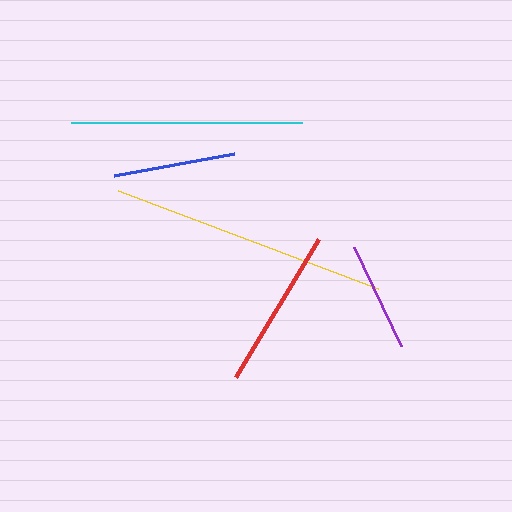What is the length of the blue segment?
The blue segment is approximately 122 pixels long.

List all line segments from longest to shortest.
From longest to shortest: yellow, cyan, red, blue, purple.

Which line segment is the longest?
The yellow line is the longest at approximately 278 pixels.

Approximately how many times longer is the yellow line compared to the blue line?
The yellow line is approximately 2.3 times the length of the blue line.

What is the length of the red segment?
The red segment is approximately 160 pixels long.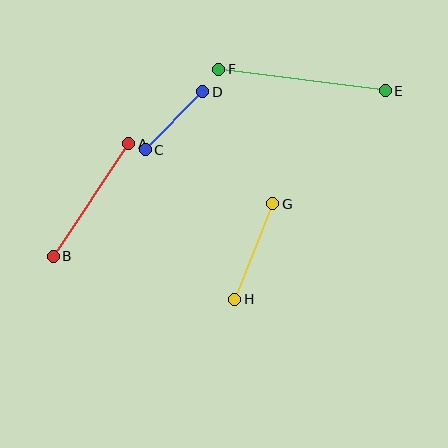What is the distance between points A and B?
The distance is approximately 136 pixels.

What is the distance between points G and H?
The distance is approximately 103 pixels.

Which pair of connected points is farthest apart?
Points E and F are farthest apart.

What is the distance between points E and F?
The distance is approximately 168 pixels.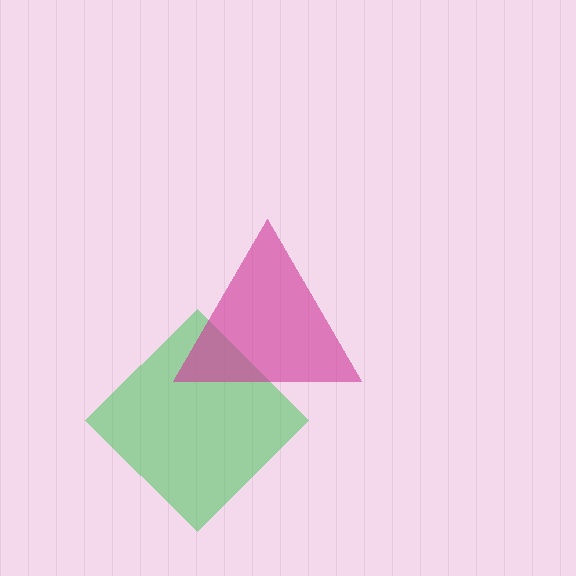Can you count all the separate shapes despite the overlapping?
Yes, there are 2 separate shapes.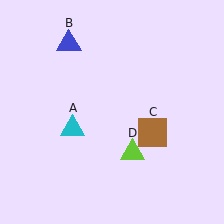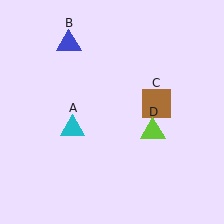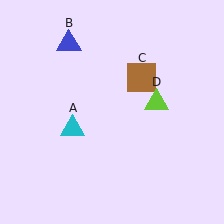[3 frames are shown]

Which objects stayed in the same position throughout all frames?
Cyan triangle (object A) and blue triangle (object B) remained stationary.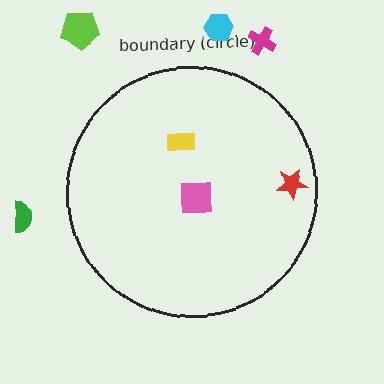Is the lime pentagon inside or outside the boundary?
Outside.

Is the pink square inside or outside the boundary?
Inside.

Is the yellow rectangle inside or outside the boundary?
Inside.